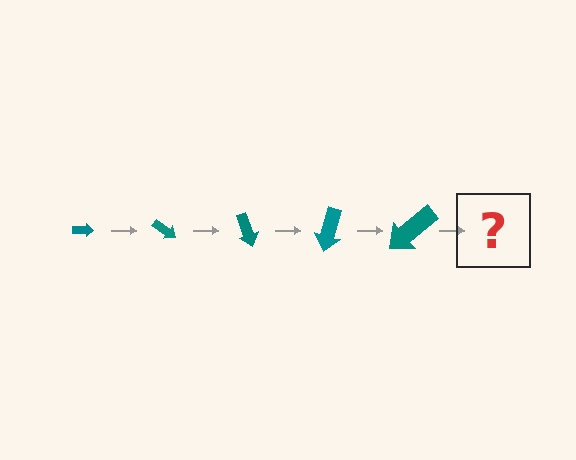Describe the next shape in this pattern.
It should be an arrow, larger than the previous one and rotated 175 degrees from the start.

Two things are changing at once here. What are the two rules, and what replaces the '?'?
The two rules are that the arrow grows larger each step and it rotates 35 degrees each step. The '?' should be an arrow, larger than the previous one and rotated 175 degrees from the start.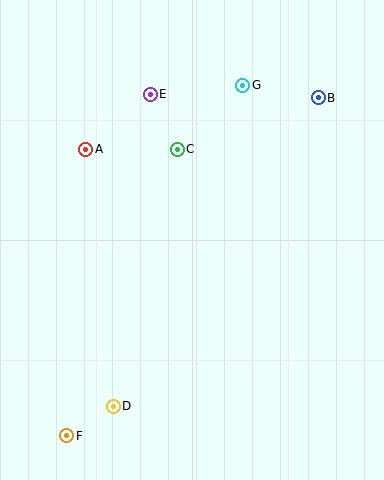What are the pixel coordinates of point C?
Point C is at (177, 149).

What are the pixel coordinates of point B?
Point B is at (318, 98).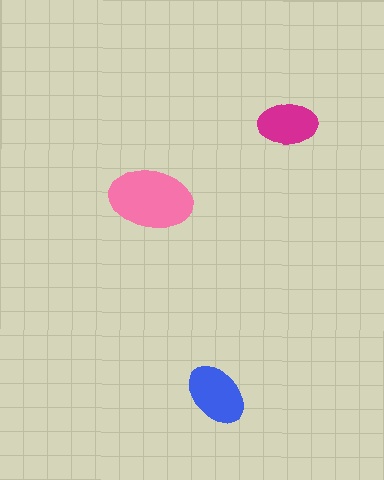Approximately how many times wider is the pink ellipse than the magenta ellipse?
About 1.5 times wider.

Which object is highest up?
The magenta ellipse is topmost.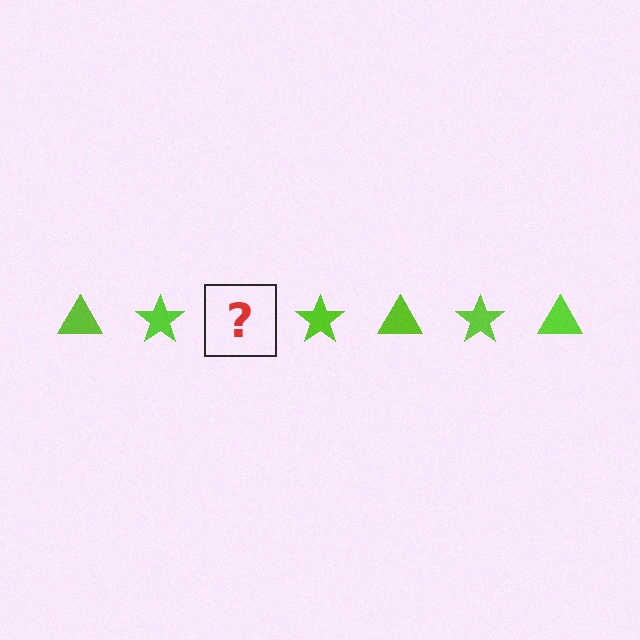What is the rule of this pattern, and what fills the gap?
The rule is that the pattern cycles through triangle, star shapes in lime. The gap should be filled with a lime triangle.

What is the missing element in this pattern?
The missing element is a lime triangle.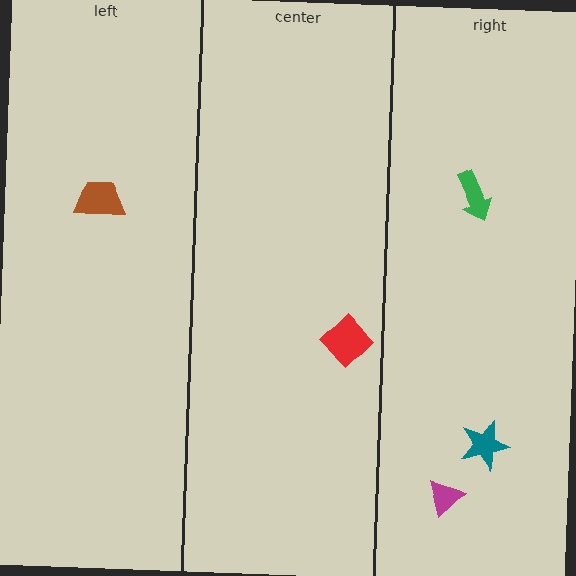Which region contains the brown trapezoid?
The left region.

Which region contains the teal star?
The right region.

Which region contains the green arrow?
The right region.